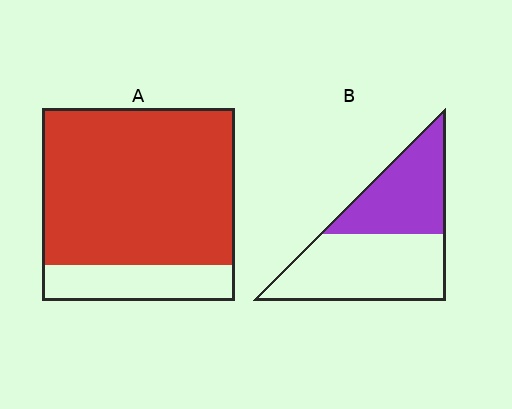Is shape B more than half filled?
No.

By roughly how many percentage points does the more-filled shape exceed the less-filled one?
By roughly 40 percentage points (A over B).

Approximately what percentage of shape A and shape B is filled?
A is approximately 80% and B is approximately 45%.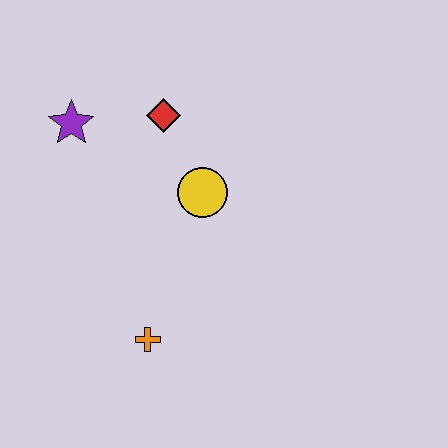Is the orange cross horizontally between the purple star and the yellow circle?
Yes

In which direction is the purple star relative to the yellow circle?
The purple star is to the left of the yellow circle.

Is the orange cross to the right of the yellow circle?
No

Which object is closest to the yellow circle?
The red diamond is closest to the yellow circle.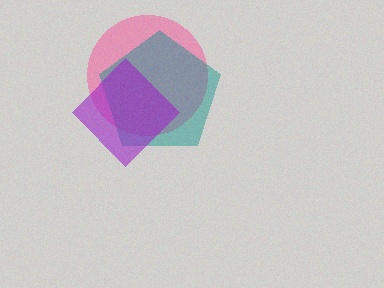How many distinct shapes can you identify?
There are 3 distinct shapes: a pink circle, a teal pentagon, a purple diamond.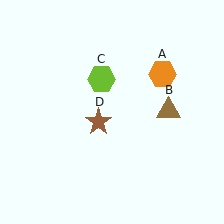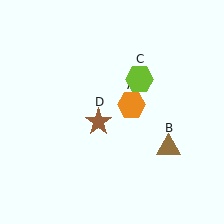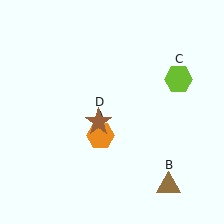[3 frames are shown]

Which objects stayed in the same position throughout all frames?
Brown star (object D) remained stationary.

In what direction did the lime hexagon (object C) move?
The lime hexagon (object C) moved right.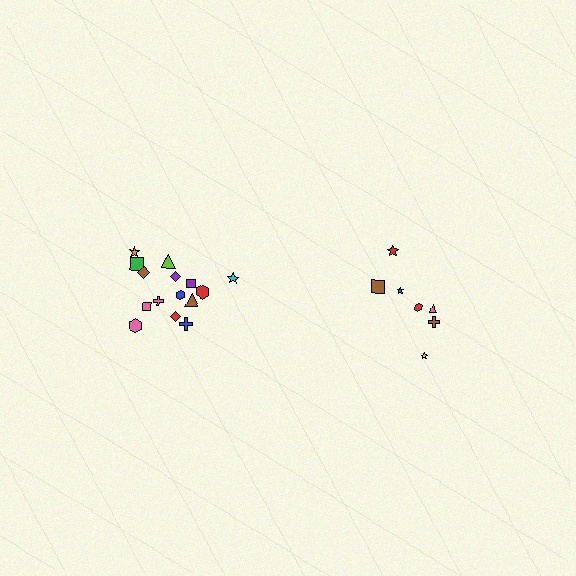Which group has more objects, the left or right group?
The left group.